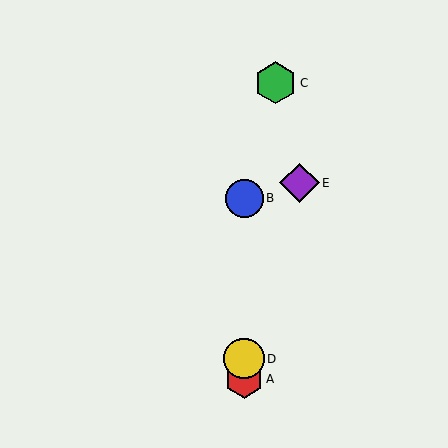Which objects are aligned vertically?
Objects A, B, D are aligned vertically.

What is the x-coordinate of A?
Object A is at x≈244.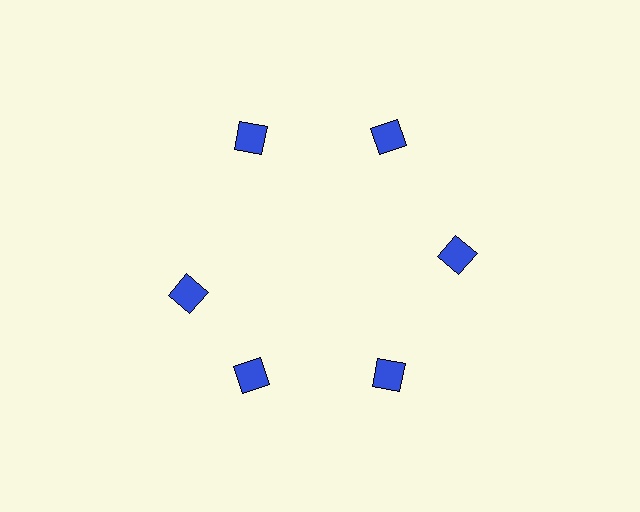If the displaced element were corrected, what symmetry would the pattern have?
It would have 6-fold rotational symmetry — the pattern would map onto itself every 60 degrees.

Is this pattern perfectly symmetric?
No. The 6 blue diamonds are arranged in a ring, but one element near the 9 o'clock position is rotated out of alignment along the ring, breaking the 6-fold rotational symmetry.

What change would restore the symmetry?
The symmetry would be restored by rotating it back into even spacing with its neighbors so that all 6 diamonds sit at equal angles and equal distance from the center.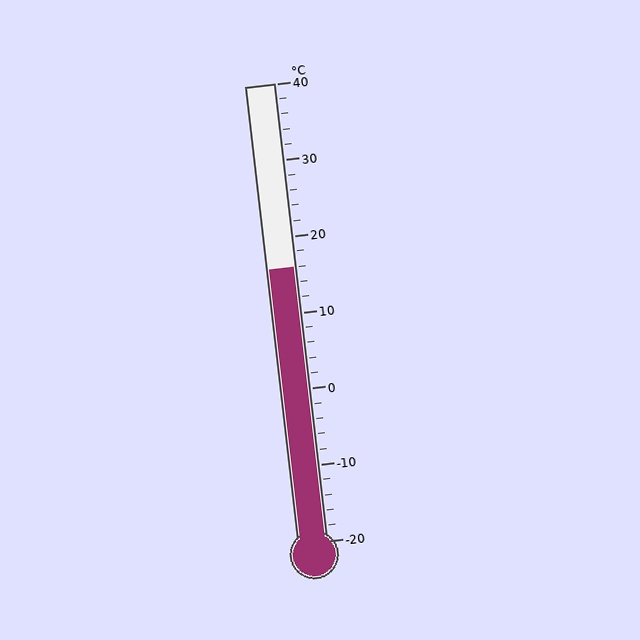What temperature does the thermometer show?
The thermometer shows approximately 16°C.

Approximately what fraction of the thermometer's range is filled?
The thermometer is filled to approximately 60% of its range.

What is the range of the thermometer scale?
The thermometer scale ranges from -20°C to 40°C.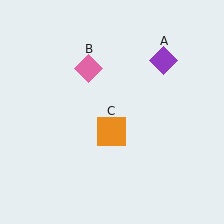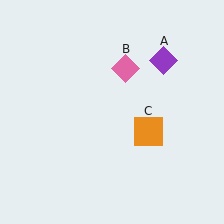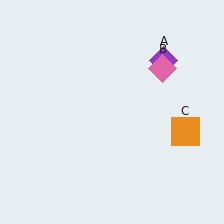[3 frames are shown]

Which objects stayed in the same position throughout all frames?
Purple diamond (object A) remained stationary.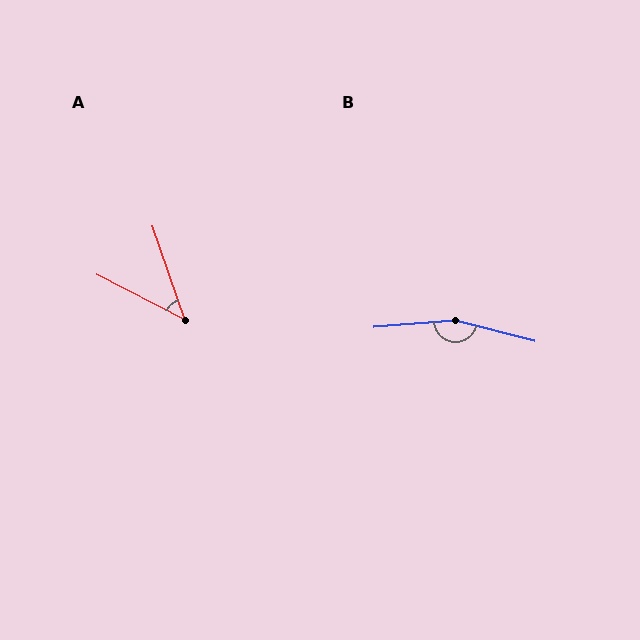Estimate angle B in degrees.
Approximately 161 degrees.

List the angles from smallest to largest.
A (44°), B (161°).